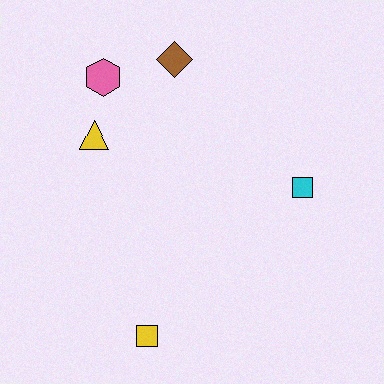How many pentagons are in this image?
There are no pentagons.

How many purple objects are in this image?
There are no purple objects.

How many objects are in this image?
There are 5 objects.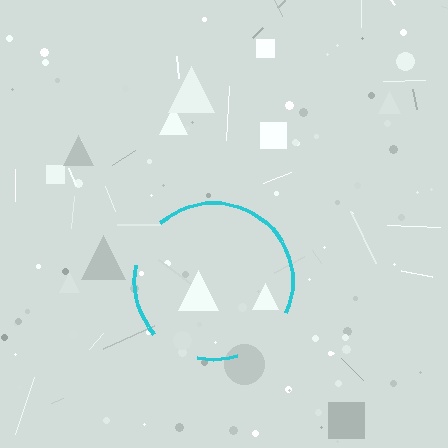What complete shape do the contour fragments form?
The contour fragments form a circle.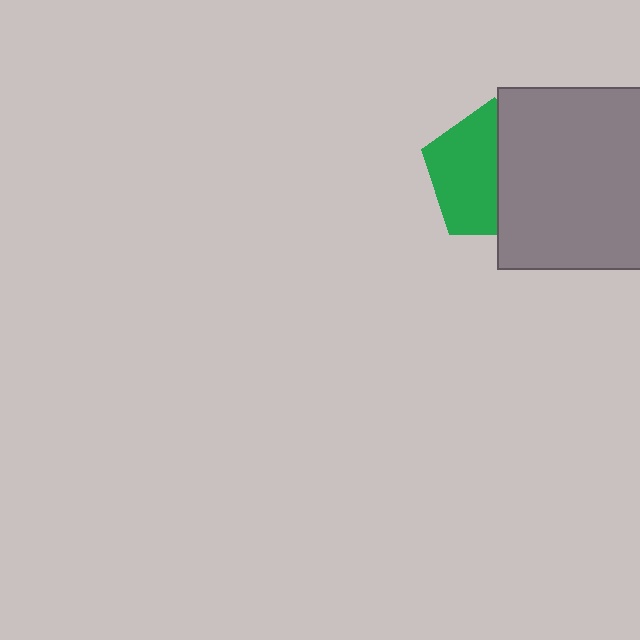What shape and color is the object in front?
The object in front is a gray square.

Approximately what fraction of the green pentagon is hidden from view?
Roughly 47% of the green pentagon is hidden behind the gray square.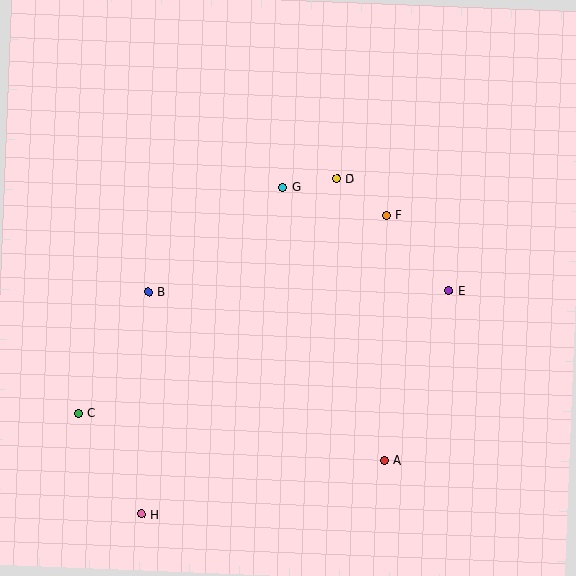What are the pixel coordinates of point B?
Point B is at (148, 292).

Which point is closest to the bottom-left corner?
Point H is closest to the bottom-left corner.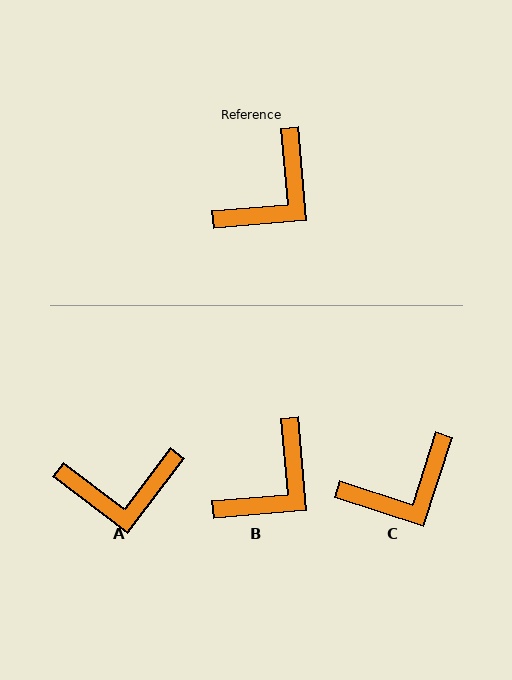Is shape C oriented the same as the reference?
No, it is off by about 23 degrees.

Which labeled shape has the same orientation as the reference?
B.